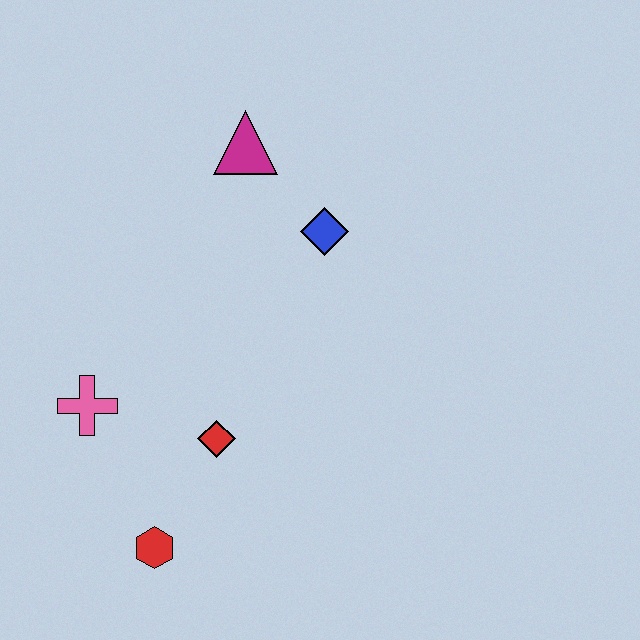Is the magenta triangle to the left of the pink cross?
No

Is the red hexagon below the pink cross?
Yes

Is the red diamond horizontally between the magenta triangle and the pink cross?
Yes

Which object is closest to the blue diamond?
The magenta triangle is closest to the blue diamond.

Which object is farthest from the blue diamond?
The red hexagon is farthest from the blue diamond.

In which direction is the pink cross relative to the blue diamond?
The pink cross is to the left of the blue diamond.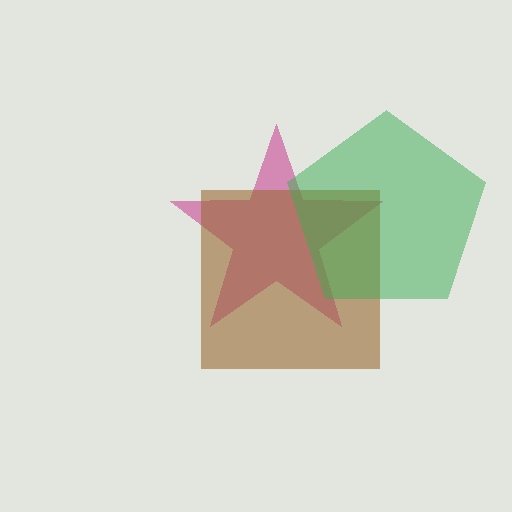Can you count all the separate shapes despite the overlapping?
Yes, there are 3 separate shapes.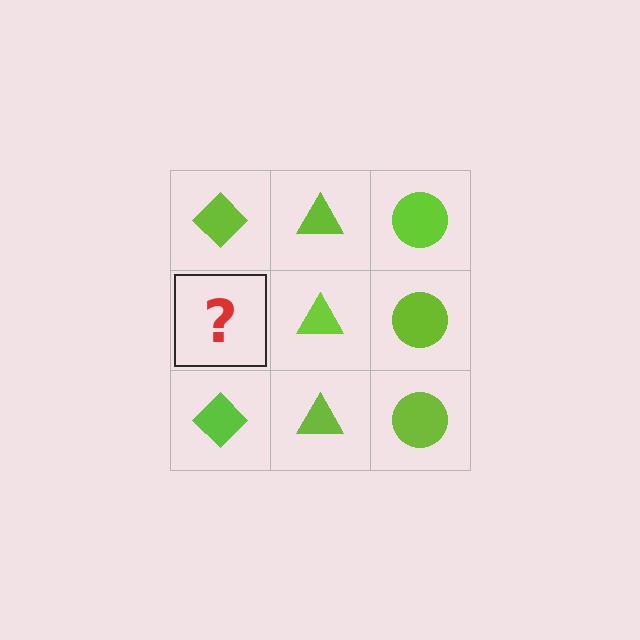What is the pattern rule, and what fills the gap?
The rule is that each column has a consistent shape. The gap should be filled with a lime diamond.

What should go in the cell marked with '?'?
The missing cell should contain a lime diamond.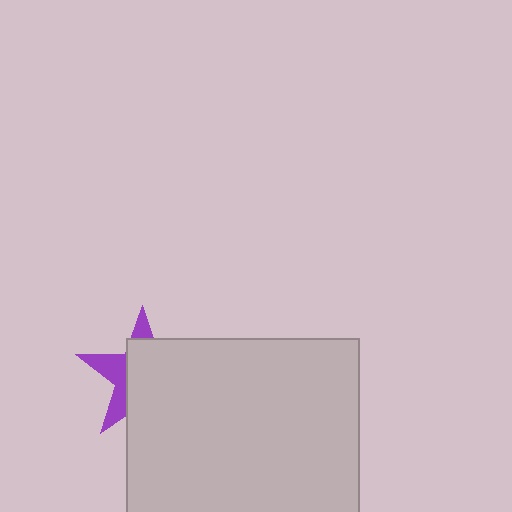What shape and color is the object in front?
The object in front is a light gray rectangle.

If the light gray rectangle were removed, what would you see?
You would see the complete purple star.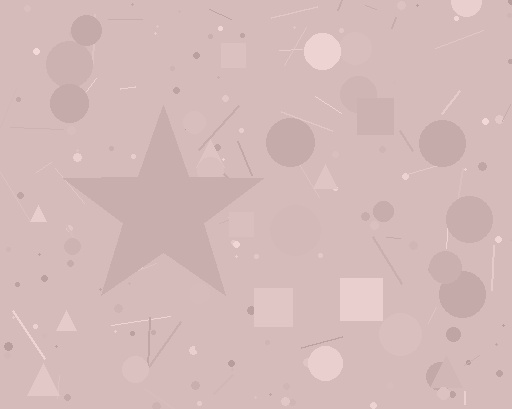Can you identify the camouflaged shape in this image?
The camouflaged shape is a star.